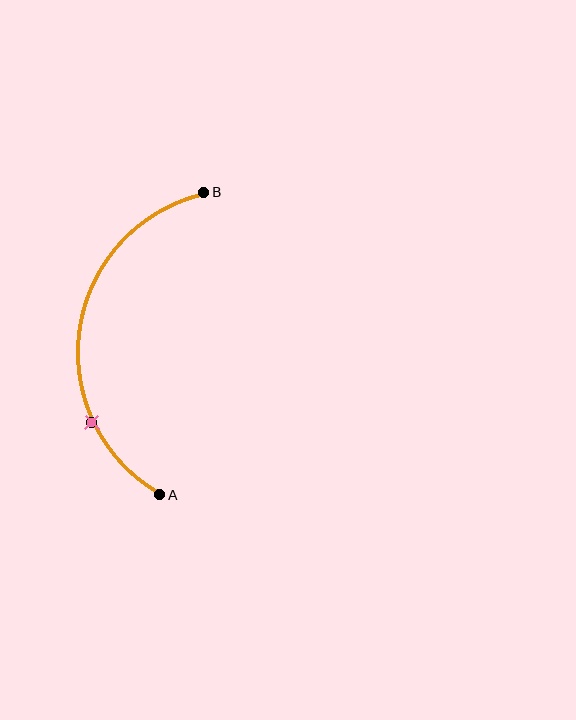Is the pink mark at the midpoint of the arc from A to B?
No. The pink mark lies on the arc but is closer to endpoint A. The arc midpoint would be at the point on the curve equidistant along the arc from both A and B.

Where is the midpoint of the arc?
The arc midpoint is the point on the curve farthest from the straight line joining A and B. It sits to the left of that line.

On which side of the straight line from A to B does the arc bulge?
The arc bulges to the left of the straight line connecting A and B.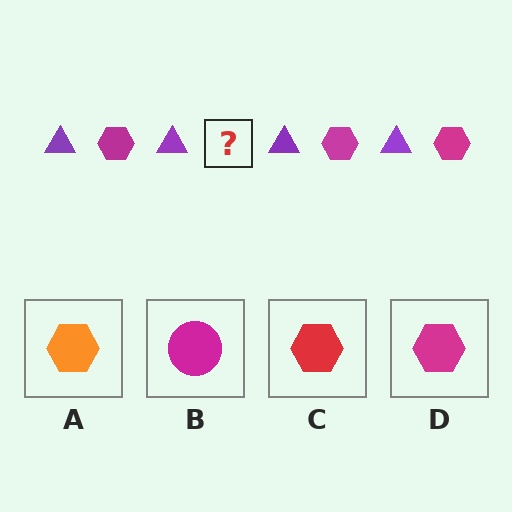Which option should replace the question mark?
Option D.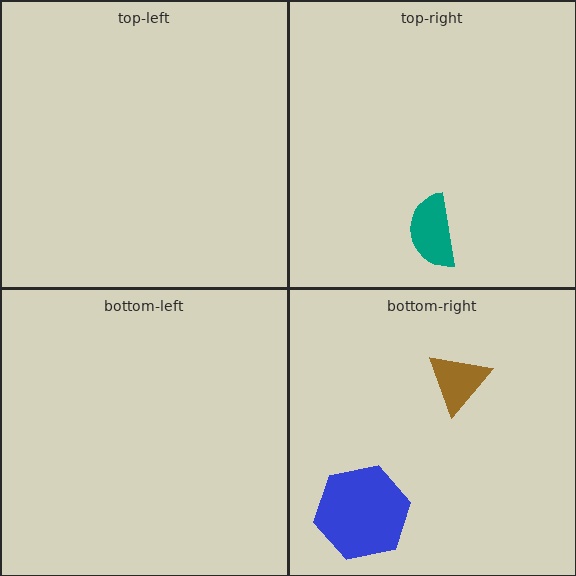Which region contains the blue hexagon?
The bottom-right region.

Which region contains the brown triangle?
The bottom-right region.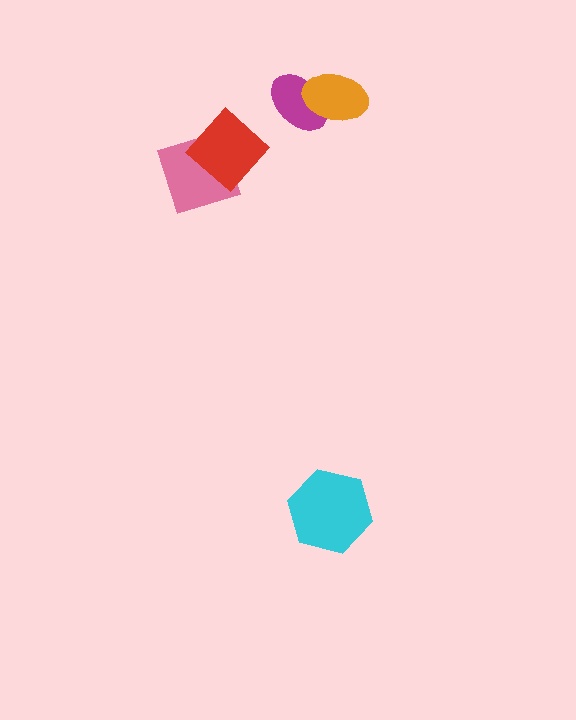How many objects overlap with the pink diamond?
1 object overlaps with the pink diamond.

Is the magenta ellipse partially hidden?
Yes, it is partially covered by another shape.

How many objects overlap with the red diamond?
1 object overlaps with the red diamond.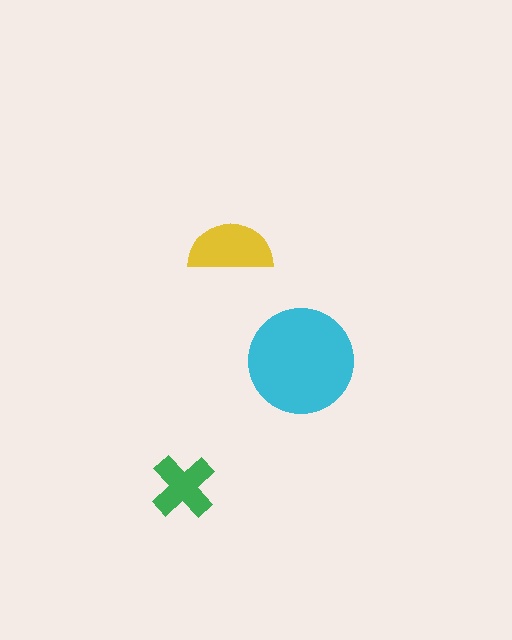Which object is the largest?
The cyan circle.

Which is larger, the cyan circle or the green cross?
The cyan circle.